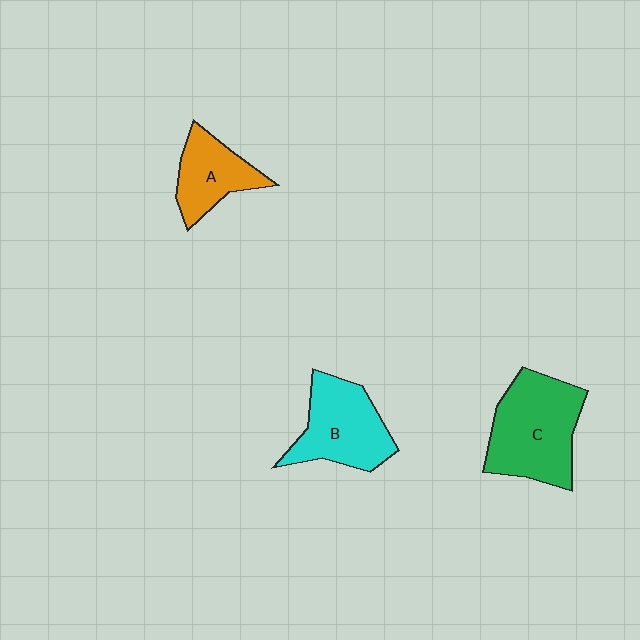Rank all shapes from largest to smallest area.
From largest to smallest: C (green), B (cyan), A (orange).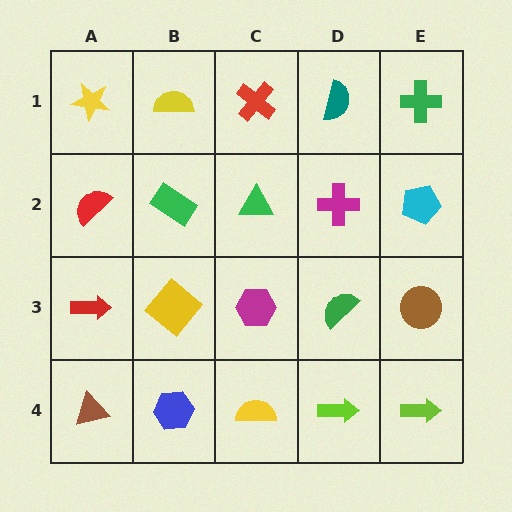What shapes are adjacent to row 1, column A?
A red semicircle (row 2, column A), a yellow semicircle (row 1, column B).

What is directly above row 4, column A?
A red arrow.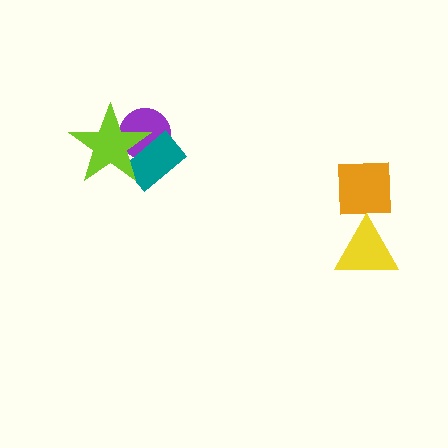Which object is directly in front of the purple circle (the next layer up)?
The teal rectangle is directly in front of the purple circle.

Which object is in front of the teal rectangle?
The lime star is in front of the teal rectangle.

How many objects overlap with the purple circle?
2 objects overlap with the purple circle.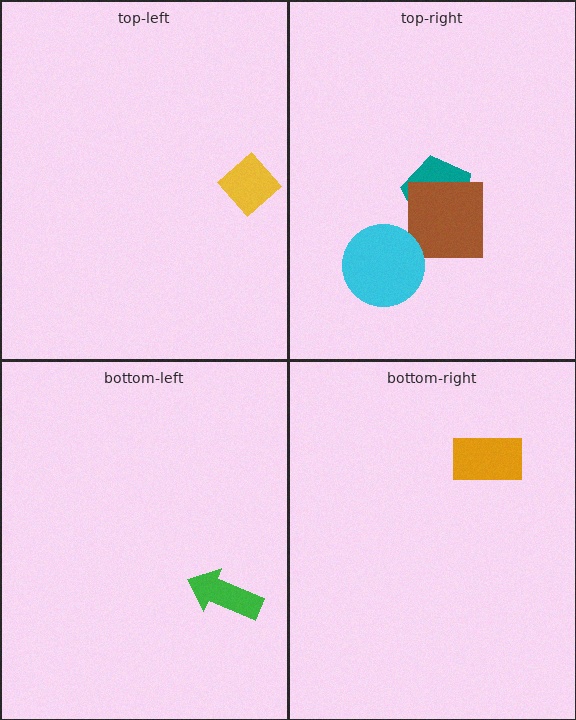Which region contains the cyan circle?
The top-right region.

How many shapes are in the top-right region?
3.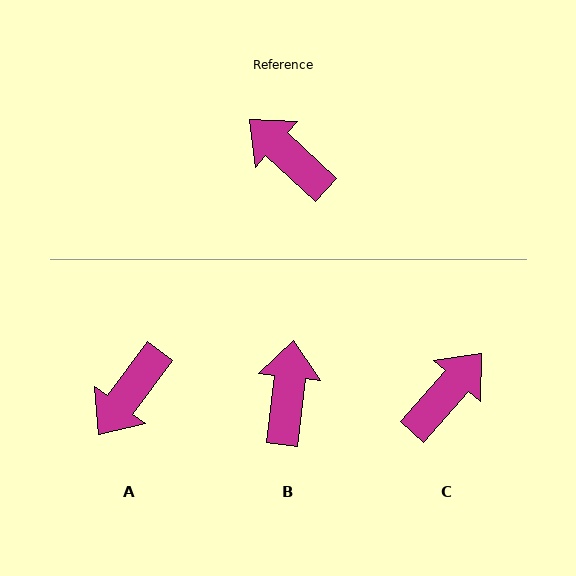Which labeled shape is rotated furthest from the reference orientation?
A, about 96 degrees away.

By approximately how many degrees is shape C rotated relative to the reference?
Approximately 89 degrees clockwise.